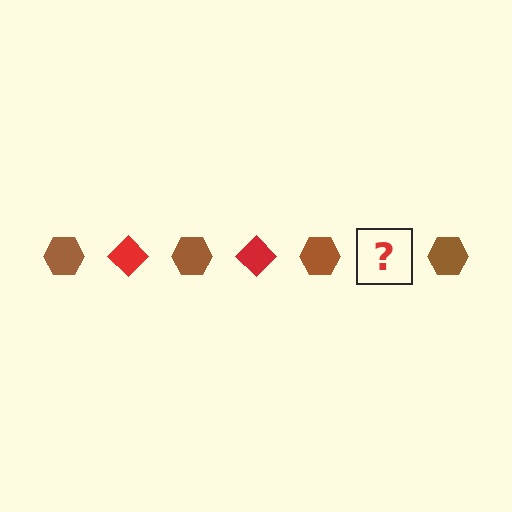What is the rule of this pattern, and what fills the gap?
The rule is that the pattern alternates between brown hexagon and red diamond. The gap should be filled with a red diamond.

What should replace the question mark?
The question mark should be replaced with a red diamond.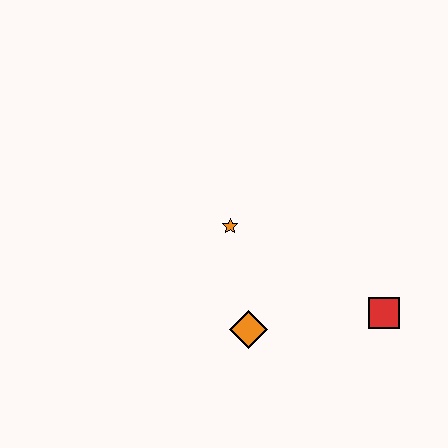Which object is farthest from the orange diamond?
The red square is farthest from the orange diamond.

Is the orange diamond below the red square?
Yes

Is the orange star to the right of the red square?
No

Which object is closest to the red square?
The orange diamond is closest to the red square.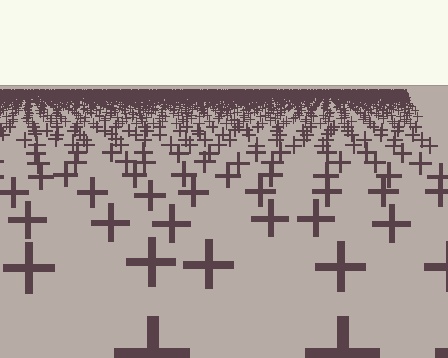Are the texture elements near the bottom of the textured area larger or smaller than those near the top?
Larger. Near the bottom, elements are closer to the viewer and appear at a bigger on-screen size.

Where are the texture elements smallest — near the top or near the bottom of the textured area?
Near the top.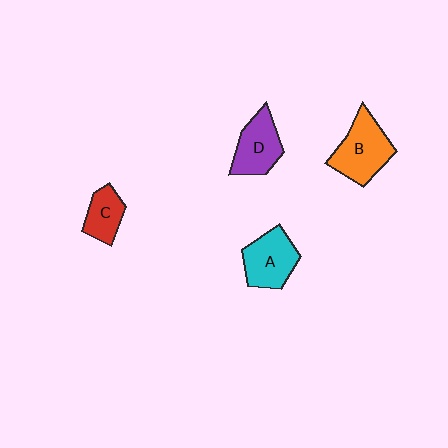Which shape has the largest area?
Shape B (orange).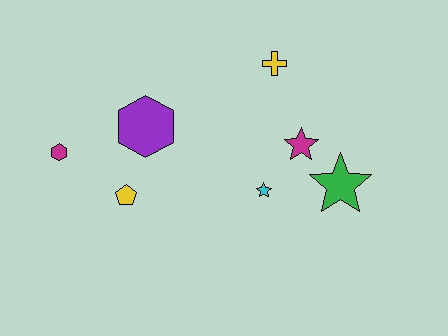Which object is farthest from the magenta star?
The magenta hexagon is farthest from the magenta star.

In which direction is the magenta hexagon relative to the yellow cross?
The magenta hexagon is to the left of the yellow cross.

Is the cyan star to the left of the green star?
Yes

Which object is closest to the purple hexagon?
The yellow pentagon is closest to the purple hexagon.